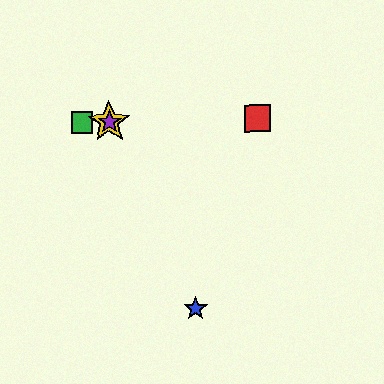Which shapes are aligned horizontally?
The red square, the green square, the yellow star, the purple star are aligned horizontally.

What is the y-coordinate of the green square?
The green square is at y≈123.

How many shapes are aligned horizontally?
4 shapes (the red square, the green square, the yellow star, the purple star) are aligned horizontally.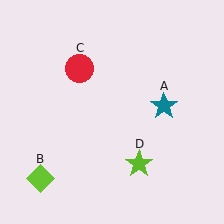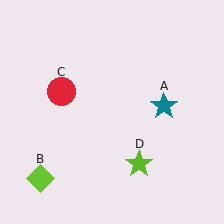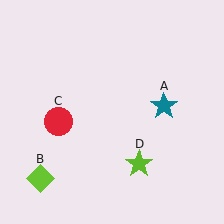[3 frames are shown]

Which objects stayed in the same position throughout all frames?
Teal star (object A) and lime diamond (object B) and lime star (object D) remained stationary.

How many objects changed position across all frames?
1 object changed position: red circle (object C).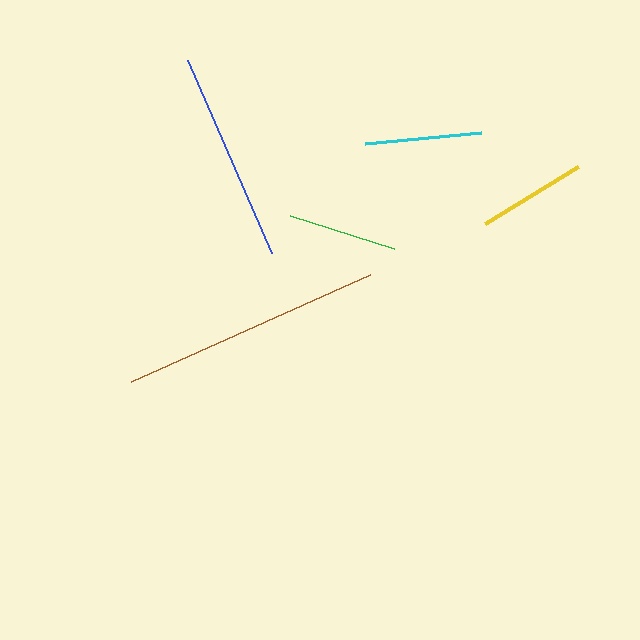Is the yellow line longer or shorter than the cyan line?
The cyan line is longer than the yellow line.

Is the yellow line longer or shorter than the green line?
The green line is longer than the yellow line.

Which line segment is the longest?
The brown line is the longest at approximately 262 pixels.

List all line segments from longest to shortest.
From longest to shortest: brown, blue, cyan, green, yellow.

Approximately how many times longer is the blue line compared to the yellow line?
The blue line is approximately 1.9 times the length of the yellow line.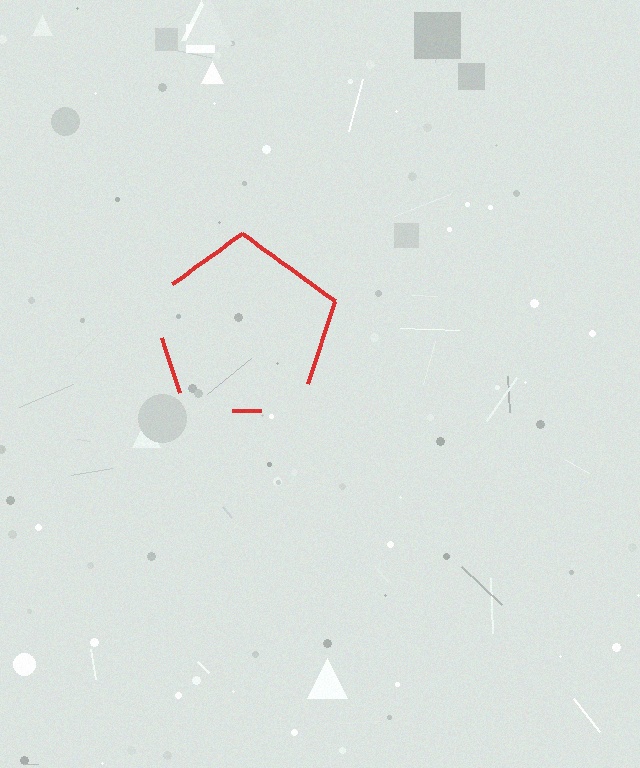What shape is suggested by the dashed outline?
The dashed outline suggests a pentagon.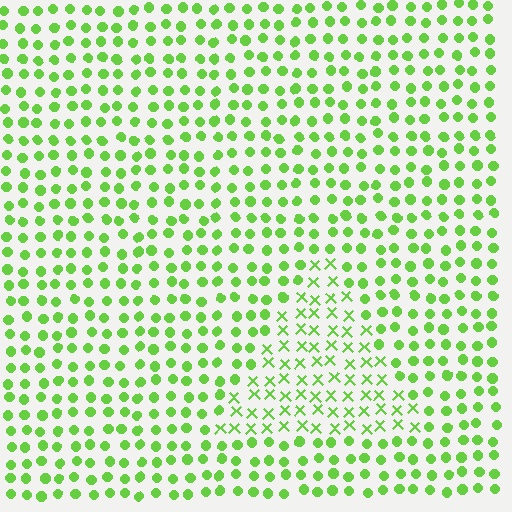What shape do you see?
I see a triangle.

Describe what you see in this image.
The image is filled with small lime elements arranged in a uniform grid. A triangle-shaped region contains X marks, while the surrounding area contains circles. The boundary is defined purely by the change in element shape.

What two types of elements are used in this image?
The image uses X marks inside the triangle region and circles outside it.